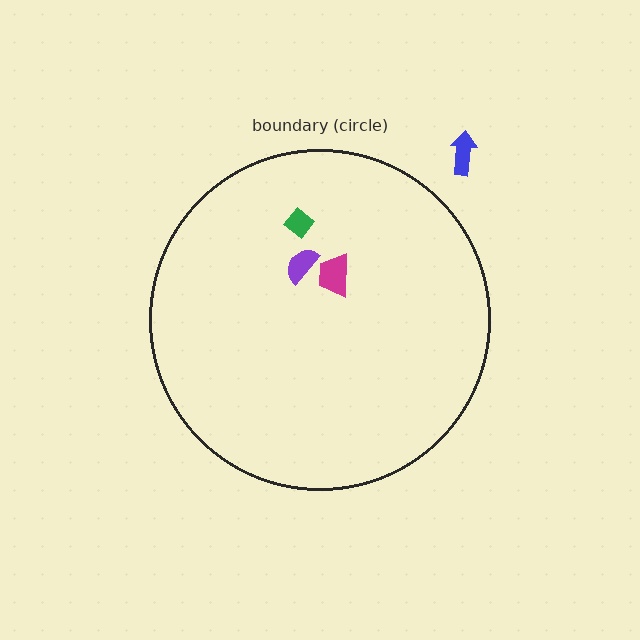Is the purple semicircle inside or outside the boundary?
Inside.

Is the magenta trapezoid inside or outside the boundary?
Inside.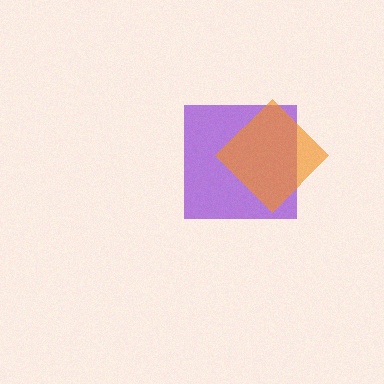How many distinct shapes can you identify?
There are 2 distinct shapes: a purple square, an orange diamond.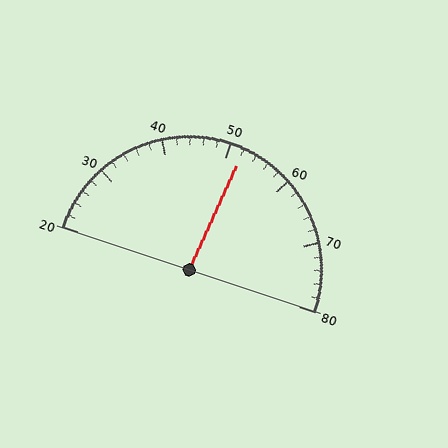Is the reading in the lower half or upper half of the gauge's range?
The reading is in the upper half of the range (20 to 80).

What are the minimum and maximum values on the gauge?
The gauge ranges from 20 to 80.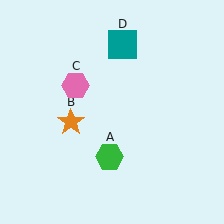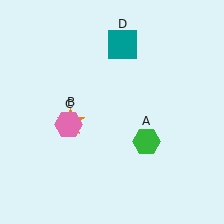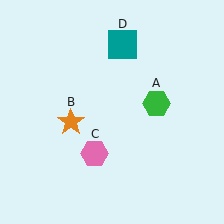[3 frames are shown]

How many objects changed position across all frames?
2 objects changed position: green hexagon (object A), pink hexagon (object C).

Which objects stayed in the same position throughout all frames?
Orange star (object B) and teal square (object D) remained stationary.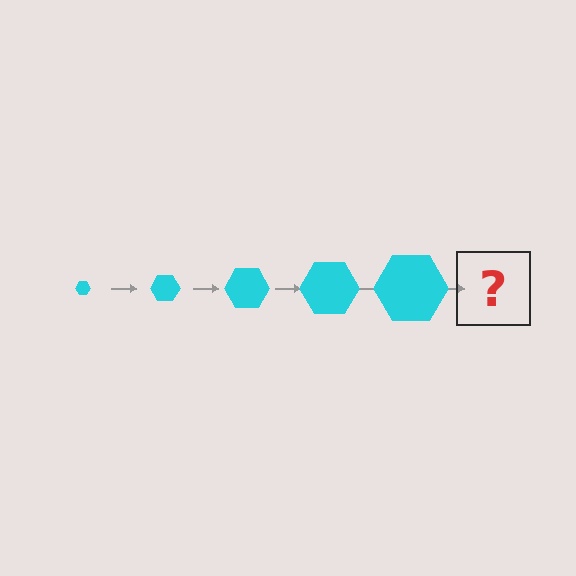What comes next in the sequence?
The next element should be a cyan hexagon, larger than the previous one.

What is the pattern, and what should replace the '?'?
The pattern is that the hexagon gets progressively larger each step. The '?' should be a cyan hexagon, larger than the previous one.